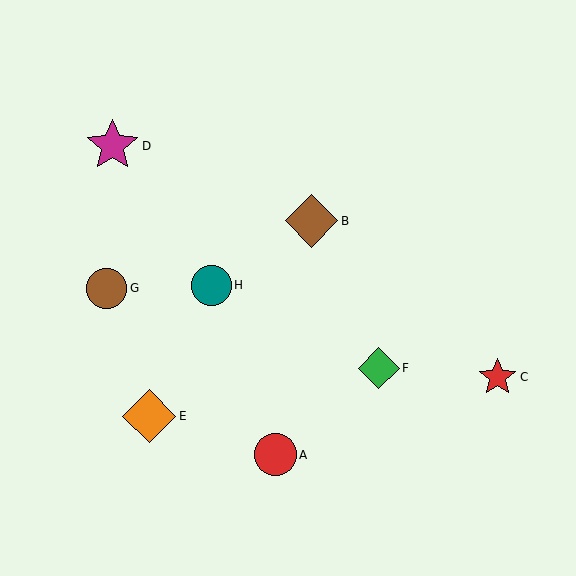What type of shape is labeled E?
Shape E is an orange diamond.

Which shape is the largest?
The brown diamond (labeled B) is the largest.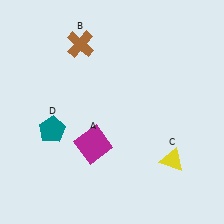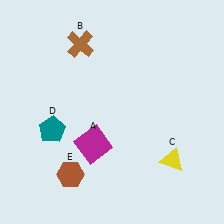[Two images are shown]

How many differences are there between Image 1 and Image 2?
There is 1 difference between the two images.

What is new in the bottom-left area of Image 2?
A brown hexagon (E) was added in the bottom-left area of Image 2.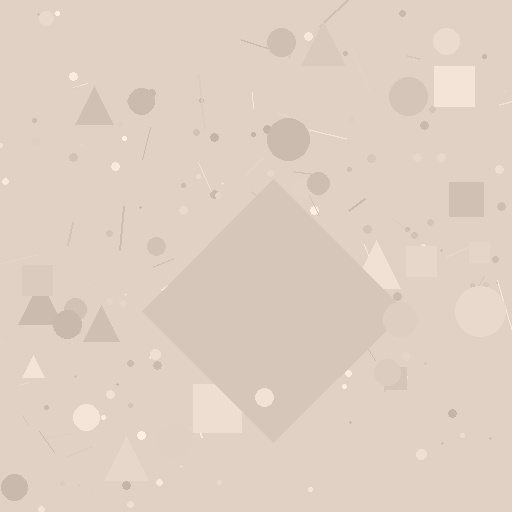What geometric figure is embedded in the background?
A diamond is embedded in the background.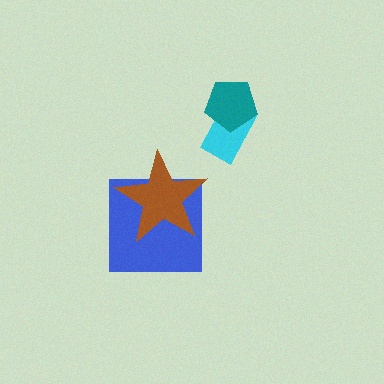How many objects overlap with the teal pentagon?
1 object overlaps with the teal pentagon.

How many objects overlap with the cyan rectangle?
1 object overlaps with the cyan rectangle.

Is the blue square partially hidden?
Yes, it is partially covered by another shape.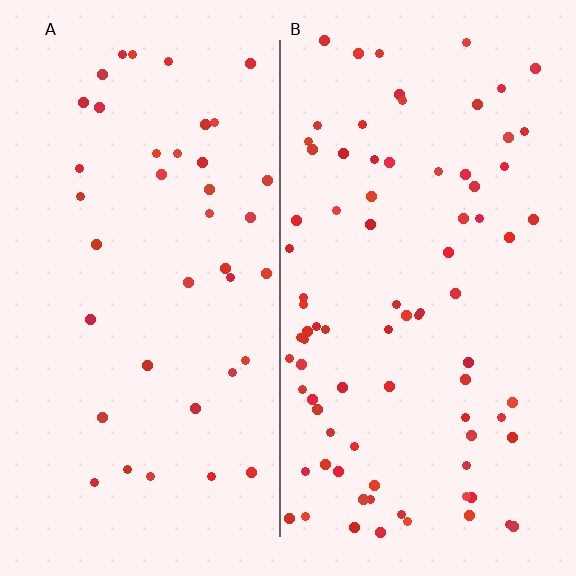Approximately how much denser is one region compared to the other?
Approximately 2.1× — region B over region A.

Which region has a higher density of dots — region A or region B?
B (the right).